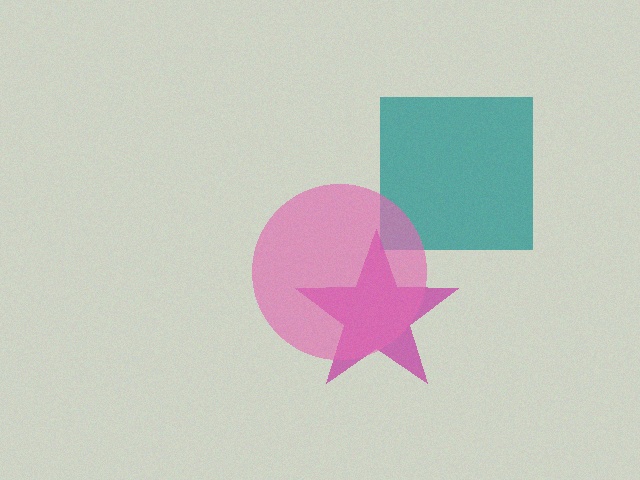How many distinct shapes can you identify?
There are 3 distinct shapes: a teal square, a magenta star, a pink circle.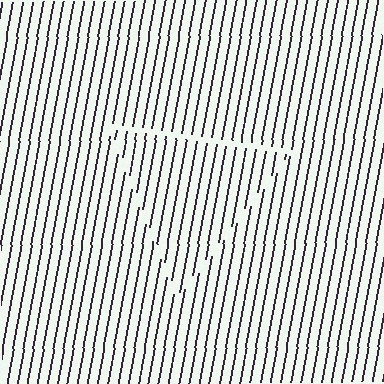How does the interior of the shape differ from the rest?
The interior of the shape contains the same grating, shifted by half a period — the contour is defined by the phase discontinuity where line-ends from the inner and outer gratings abut.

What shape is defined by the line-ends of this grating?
An illusory triangle. The interior of the shape contains the same grating, shifted by half a period — the contour is defined by the phase discontinuity where line-ends from the inner and outer gratings abut.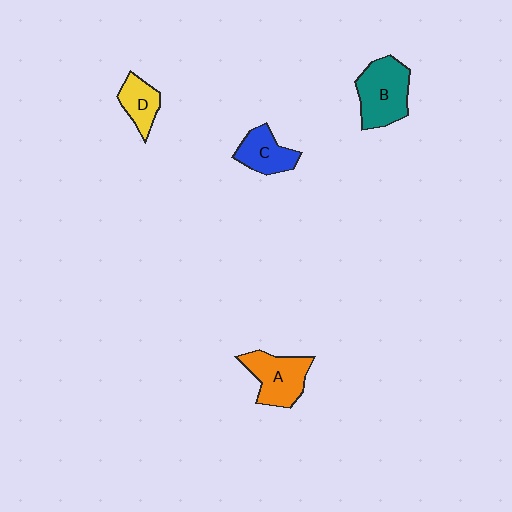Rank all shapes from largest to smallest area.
From largest to smallest: B (teal), A (orange), C (blue), D (yellow).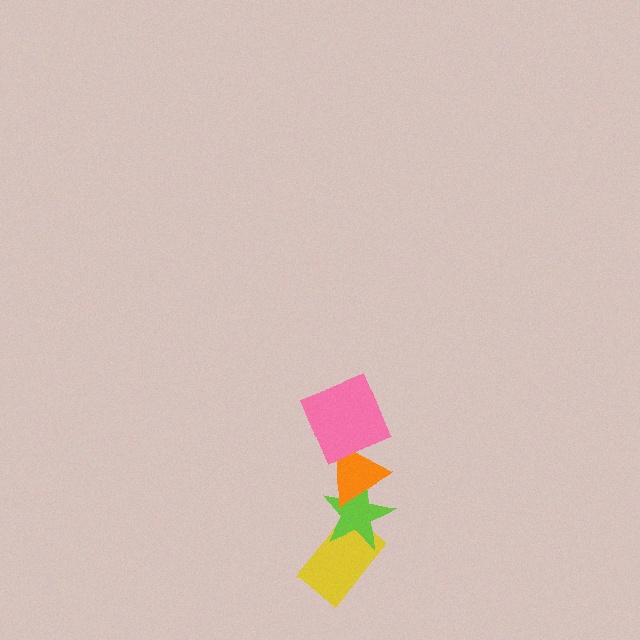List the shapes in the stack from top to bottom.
From top to bottom: the pink square, the orange triangle, the lime star, the yellow rectangle.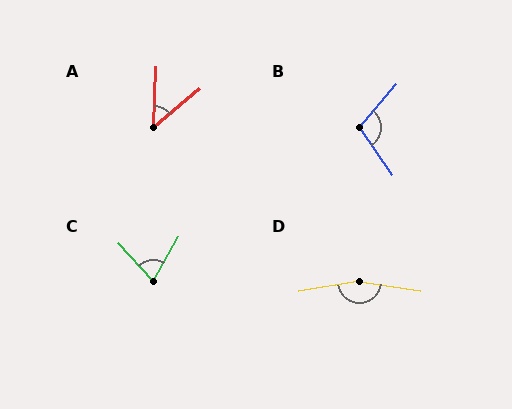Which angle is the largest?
D, at approximately 163 degrees.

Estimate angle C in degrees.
Approximately 72 degrees.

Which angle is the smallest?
A, at approximately 48 degrees.